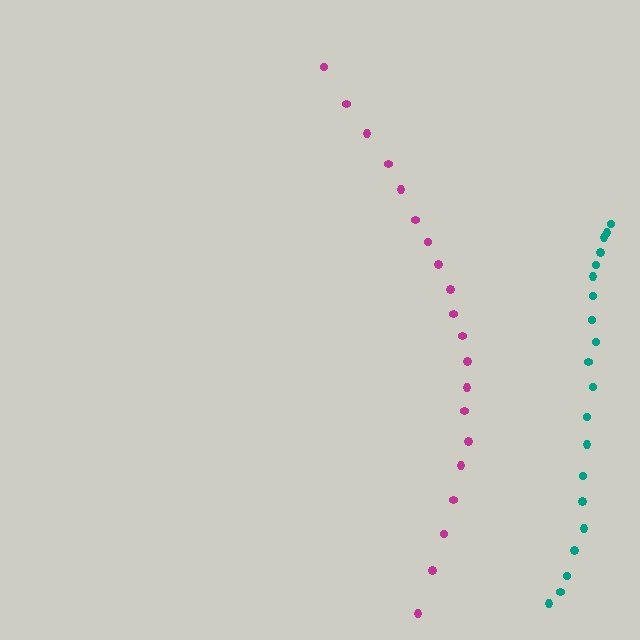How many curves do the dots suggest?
There are 2 distinct paths.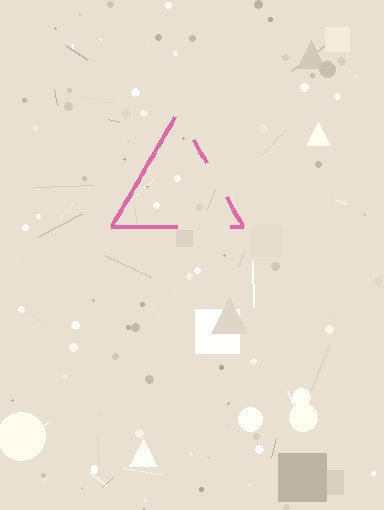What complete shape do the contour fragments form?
The contour fragments form a triangle.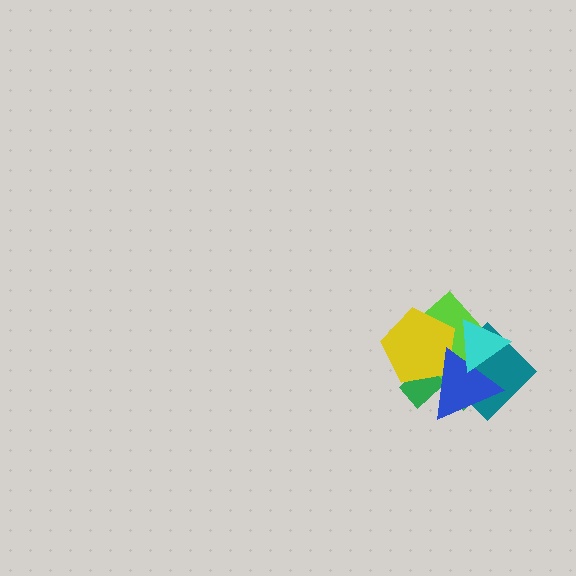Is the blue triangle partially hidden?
Yes, it is partially covered by another shape.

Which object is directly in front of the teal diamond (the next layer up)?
The lime diamond is directly in front of the teal diamond.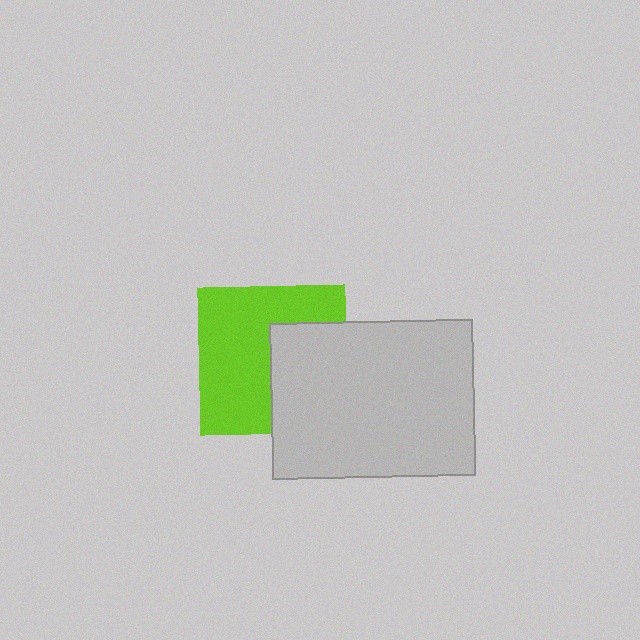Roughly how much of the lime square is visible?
About half of it is visible (roughly 61%).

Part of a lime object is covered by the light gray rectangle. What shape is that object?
It is a square.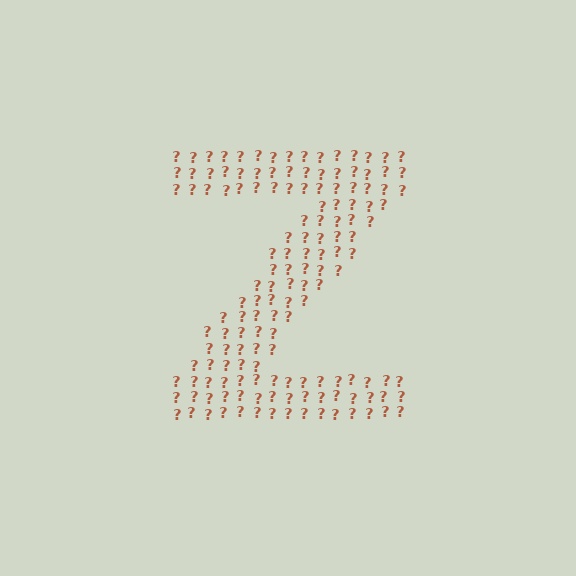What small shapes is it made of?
It is made of small question marks.